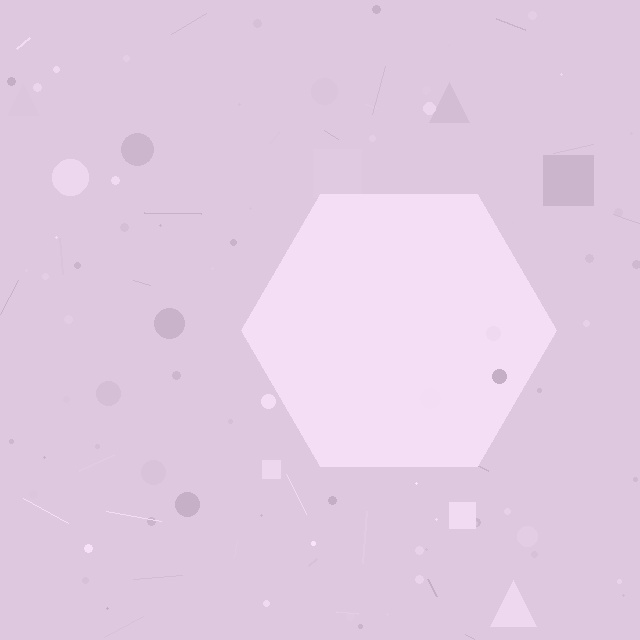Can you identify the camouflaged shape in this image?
The camouflaged shape is a hexagon.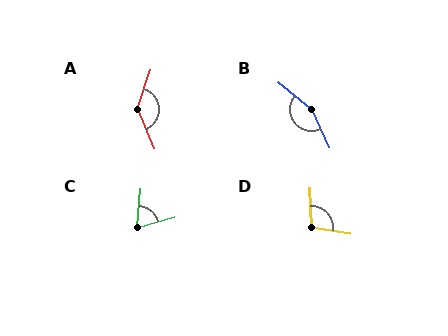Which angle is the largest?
B, at approximately 154 degrees.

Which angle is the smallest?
C, at approximately 69 degrees.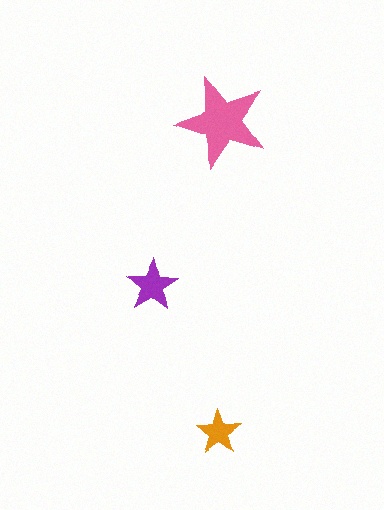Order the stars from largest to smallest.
the pink one, the purple one, the orange one.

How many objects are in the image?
There are 3 objects in the image.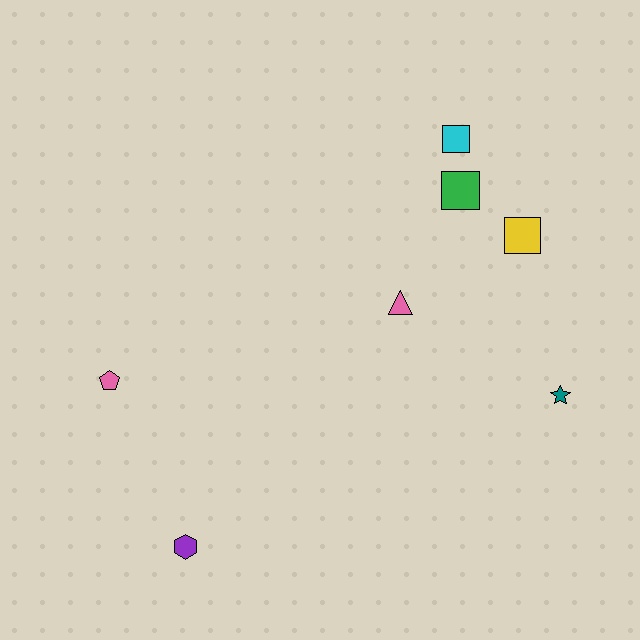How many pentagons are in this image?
There is 1 pentagon.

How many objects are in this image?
There are 7 objects.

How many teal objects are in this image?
There is 1 teal object.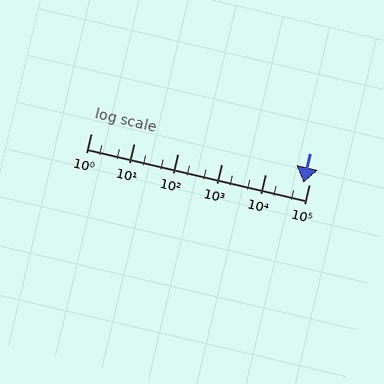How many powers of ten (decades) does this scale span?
The scale spans 5 decades, from 1 to 100000.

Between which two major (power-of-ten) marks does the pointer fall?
The pointer is between 10000 and 100000.